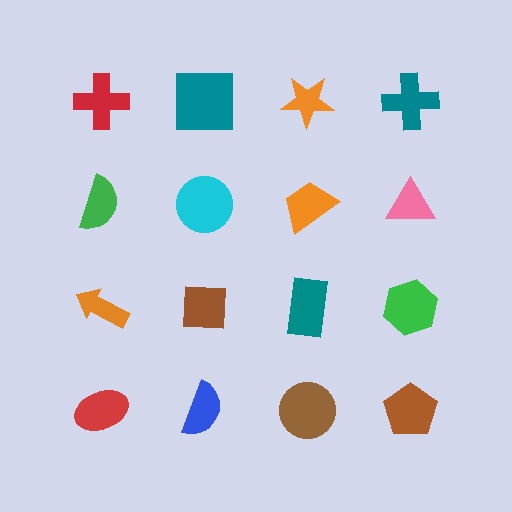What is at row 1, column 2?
A teal square.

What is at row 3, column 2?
A brown square.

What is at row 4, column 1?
A red ellipse.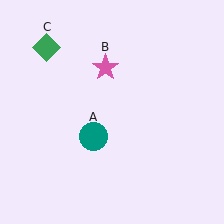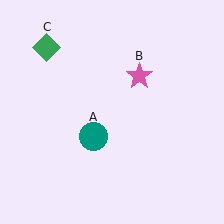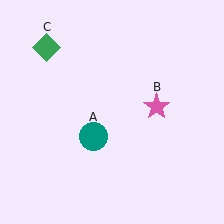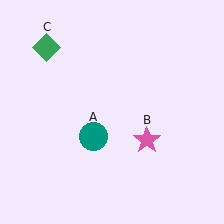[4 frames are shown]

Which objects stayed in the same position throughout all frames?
Teal circle (object A) and green diamond (object C) remained stationary.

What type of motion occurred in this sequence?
The pink star (object B) rotated clockwise around the center of the scene.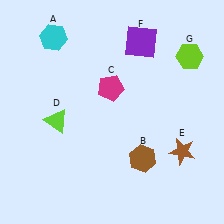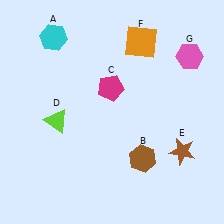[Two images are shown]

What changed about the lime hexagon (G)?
In Image 1, G is lime. In Image 2, it changed to pink.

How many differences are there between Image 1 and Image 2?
There are 2 differences between the two images.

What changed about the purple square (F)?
In Image 1, F is purple. In Image 2, it changed to orange.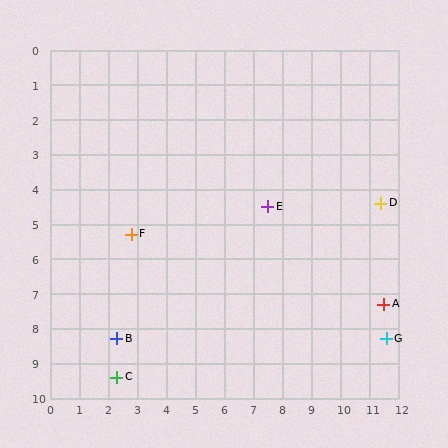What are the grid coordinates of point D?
Point D is at approximately (11.4, 4.4).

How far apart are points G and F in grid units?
Points G and F are about 9.3 grid units apart.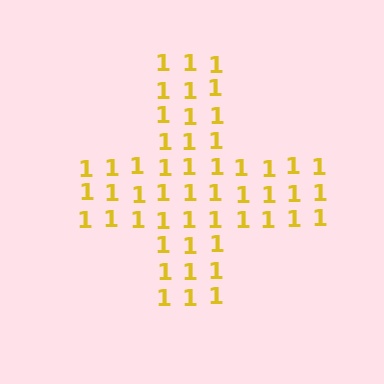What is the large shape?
The large shape is a cross.